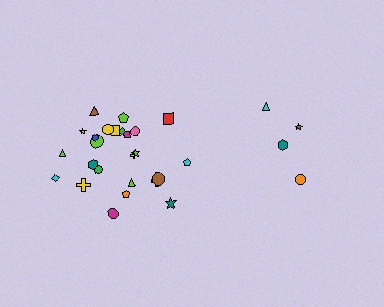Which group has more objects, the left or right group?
The left group.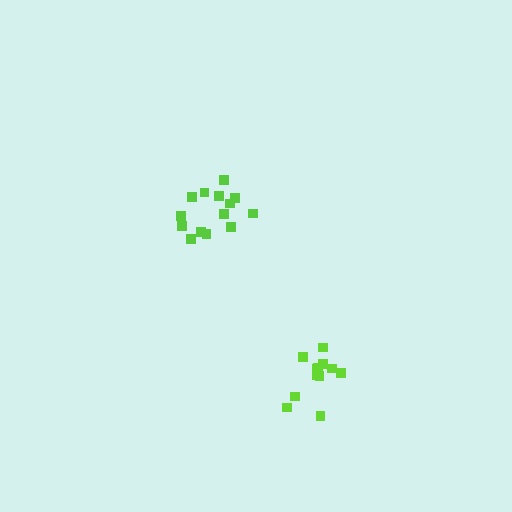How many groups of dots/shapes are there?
There are 2 groups.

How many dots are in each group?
Group 1: 14 dots, Group 2: 12 dots (26 total).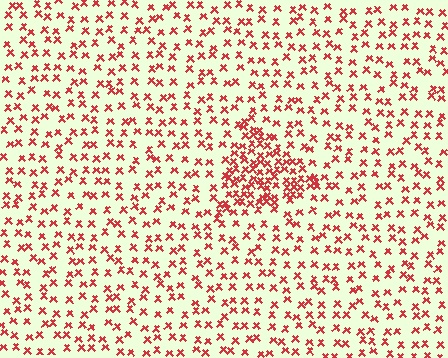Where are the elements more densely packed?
The elements are more densely packed inside the triangle boundary.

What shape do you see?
I see a triangle.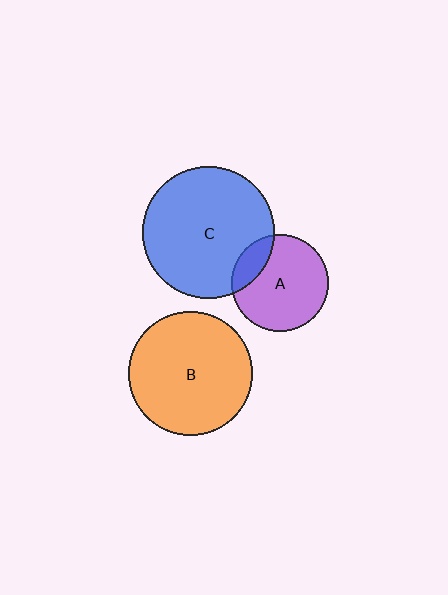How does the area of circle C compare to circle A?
Approximately 1.8 times.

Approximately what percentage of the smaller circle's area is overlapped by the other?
Approximately 20%.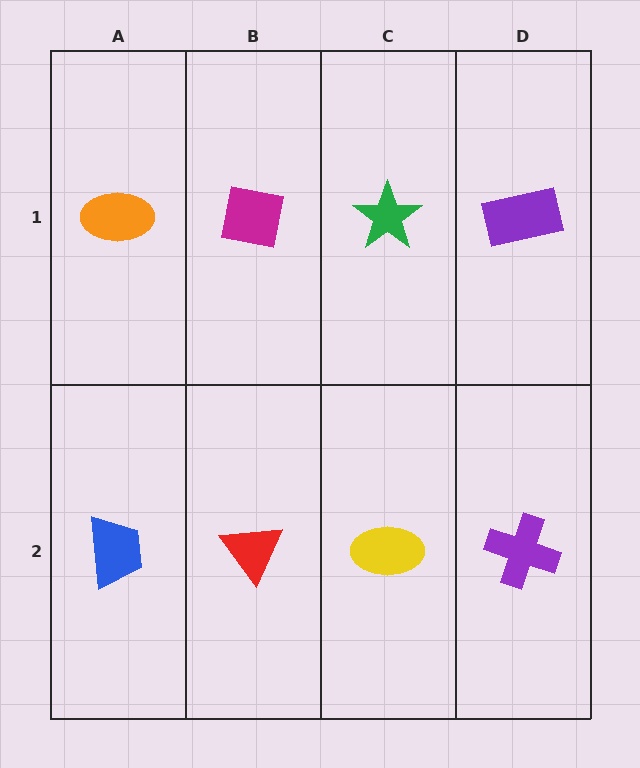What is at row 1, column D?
A purple rectangle.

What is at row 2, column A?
A blue trapezoid.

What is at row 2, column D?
A purple cross.